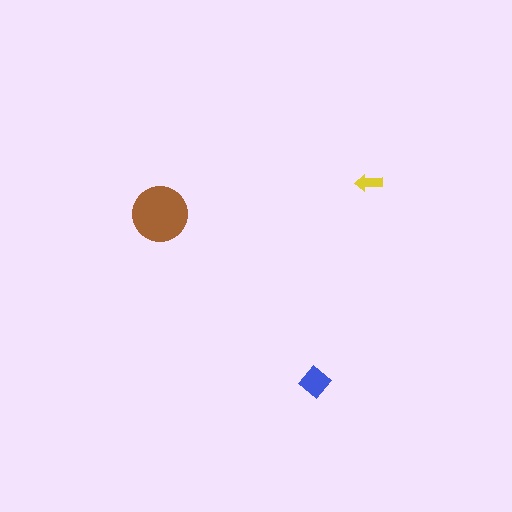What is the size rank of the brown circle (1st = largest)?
1st.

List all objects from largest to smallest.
The brown circle, the blue diamond, the yellow arrow.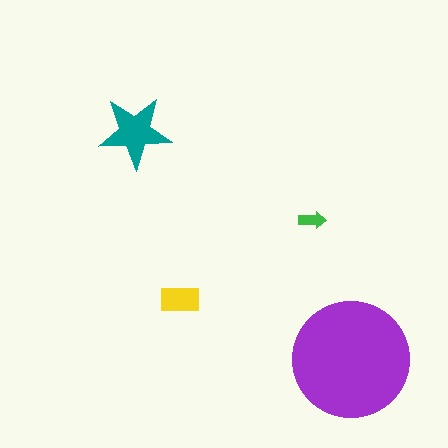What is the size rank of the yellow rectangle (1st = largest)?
3rd.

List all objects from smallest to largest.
The green arrow, the yellow rectangle, the teal star, the purple circle.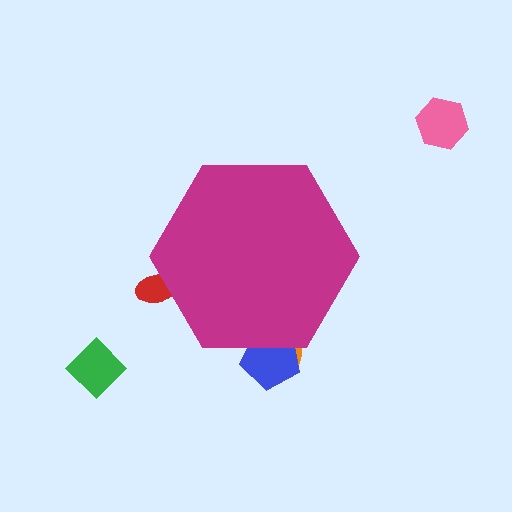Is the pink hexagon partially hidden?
No, the pink hexagon is fully visible.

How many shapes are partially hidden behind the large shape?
3 shapes are partially hidden.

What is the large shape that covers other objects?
A magenta hexagon.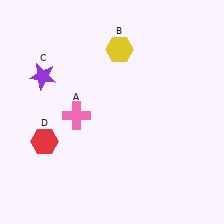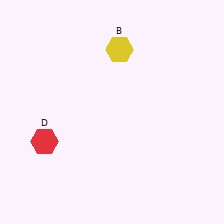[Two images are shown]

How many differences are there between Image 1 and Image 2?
There are 2 differences between the two images.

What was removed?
The purple star (C), the pink cross (A) were removed in Image 2.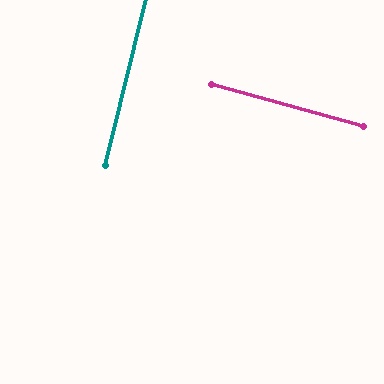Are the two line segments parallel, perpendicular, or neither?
Perpendicular — they meet at approximately 88°.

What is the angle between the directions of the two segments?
Approximately 88 degrees.